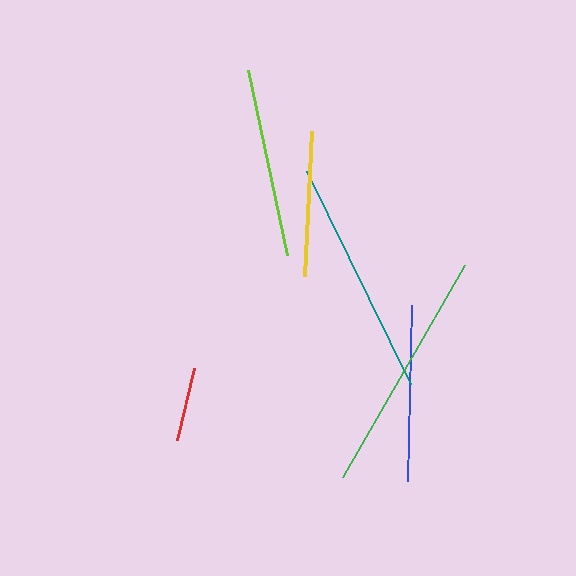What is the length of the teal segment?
The teal segment is approximately 237 pixels long.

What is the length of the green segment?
The green segment is approximately 245 pixels long.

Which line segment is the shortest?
The red line is the shortest at approximately 74 pixels.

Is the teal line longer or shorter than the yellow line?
The teal line is longer than the yellow line.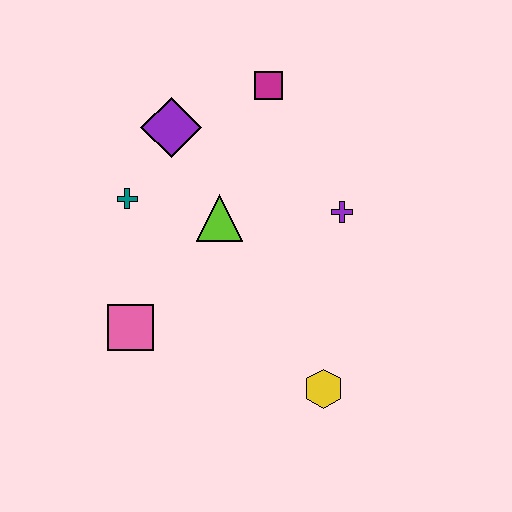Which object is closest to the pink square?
The teal cross is closest to the pink square.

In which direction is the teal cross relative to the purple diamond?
The teal cross is below the purple diamond.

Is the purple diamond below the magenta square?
Yes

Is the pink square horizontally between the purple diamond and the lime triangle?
No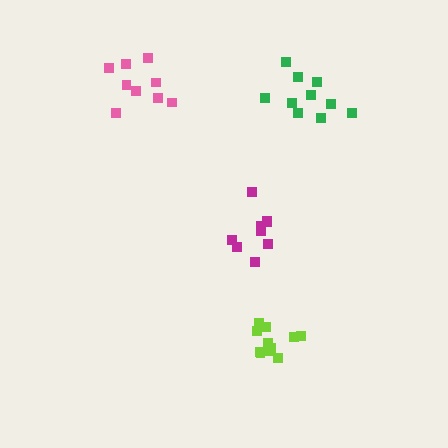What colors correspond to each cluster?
The clusters are colored: pink, magenta, green, lime.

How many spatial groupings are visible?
There are 4 spatial groupings.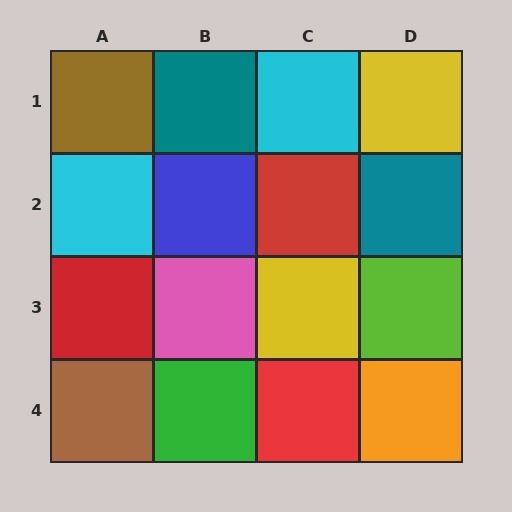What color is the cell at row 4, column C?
Red.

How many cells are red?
3 cells are red.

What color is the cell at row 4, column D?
Orange.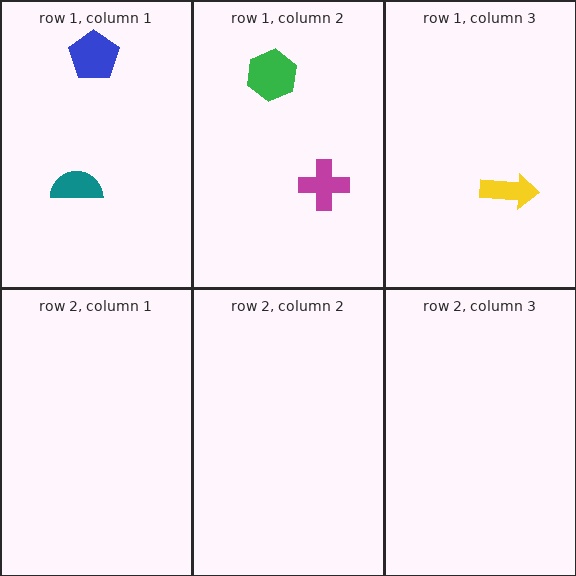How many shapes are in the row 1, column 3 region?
1.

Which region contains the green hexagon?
The row 1, column 2 region.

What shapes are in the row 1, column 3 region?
The yellow arrow.